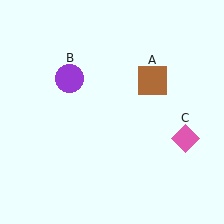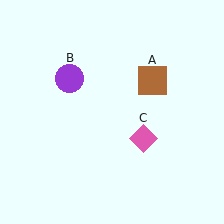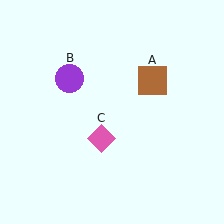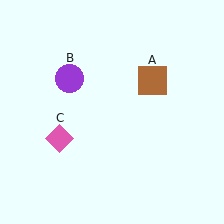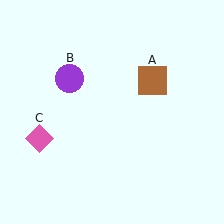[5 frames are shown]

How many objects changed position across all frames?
1 object changed position: pink diamond (object C).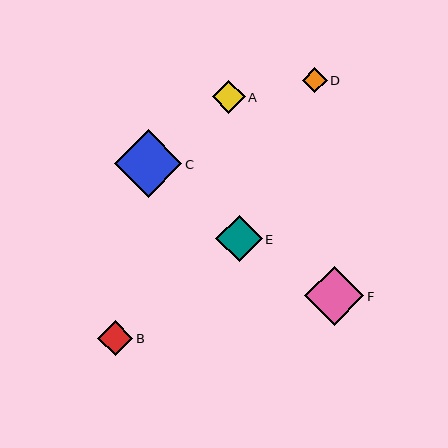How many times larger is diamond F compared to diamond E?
Diamond F is approximately 1.3 times the size of diamond E.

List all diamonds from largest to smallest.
From largest to smallest: C, F, E, B, A, D.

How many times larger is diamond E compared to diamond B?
Diamond E is approximately 1.3 times the size of diamond B.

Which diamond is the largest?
Diamond C is the largest with a size of approximately 67 pixels.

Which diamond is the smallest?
Diamond D is the smallest with a size of approximately 25 pixels.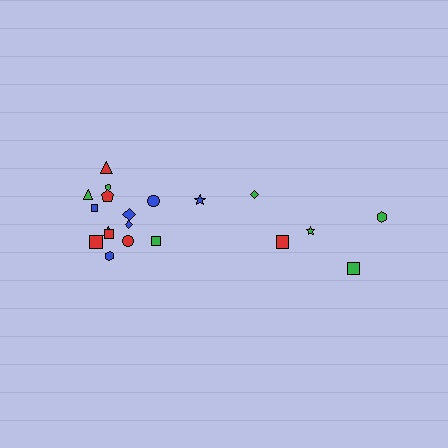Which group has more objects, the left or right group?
The left group.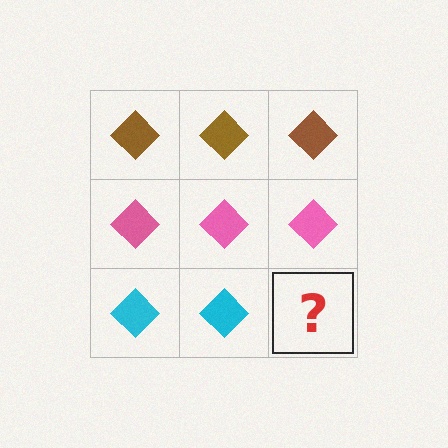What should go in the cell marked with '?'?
The missing cell should contain a cyan diamond.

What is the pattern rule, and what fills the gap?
The rule is that each row has a consistent color. The gap should be filled with a cyan diamond.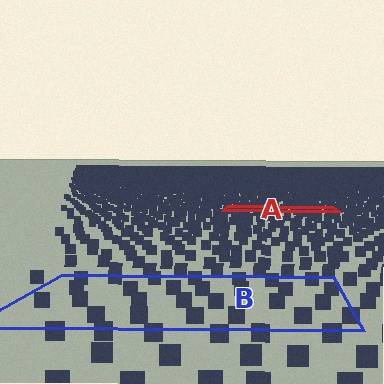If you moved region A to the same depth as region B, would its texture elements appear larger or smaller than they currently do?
They would appear larger. At a closer depth, the same texture elements are projected at a bigger on-screen size.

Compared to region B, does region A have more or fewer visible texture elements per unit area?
Region A has more texture elements per unit area — they are packed more densely because it is farther away.